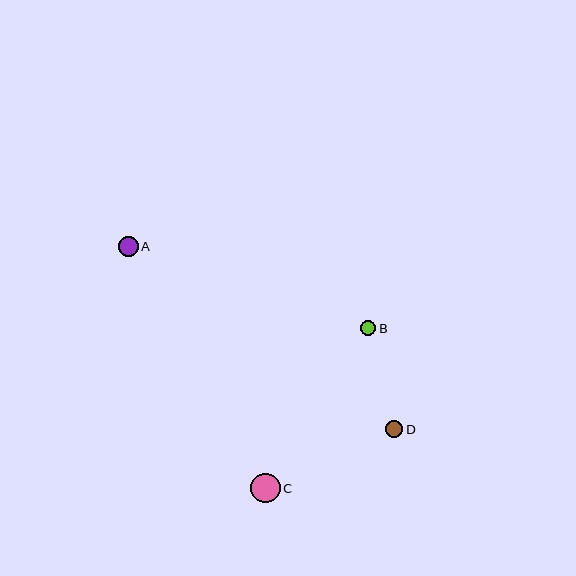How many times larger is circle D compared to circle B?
Circle D is approximately 1.1 times the size of circle B.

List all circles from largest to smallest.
From largest to smallest: C, A, D, B.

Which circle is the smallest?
Circle B is the smallest with a size of approximately 15 pixels.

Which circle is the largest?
Circle C is the largest with a size of approximately 30 pixels.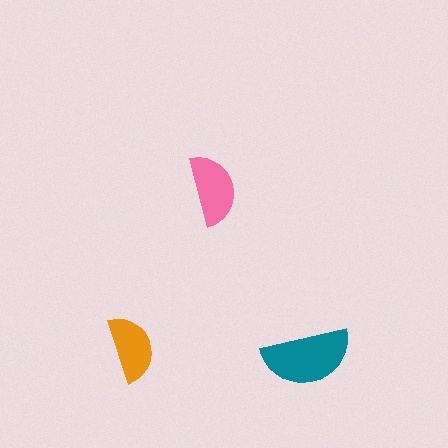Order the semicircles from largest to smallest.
the teal one, the pink one, the orange one.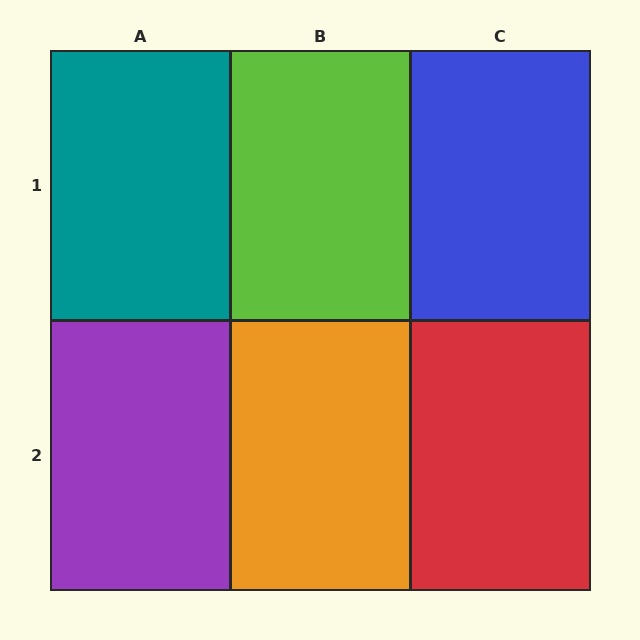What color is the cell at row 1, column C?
Blue.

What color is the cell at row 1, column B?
Lime.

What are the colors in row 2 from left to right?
Purple, orange, red.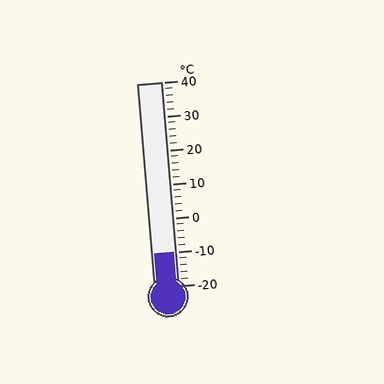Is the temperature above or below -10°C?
The temperature is at -10°C.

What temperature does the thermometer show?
The thermometer shows approximately -10°C.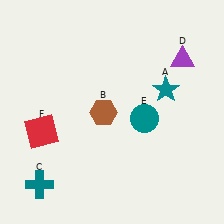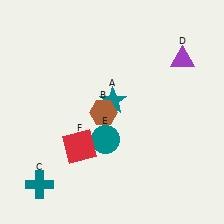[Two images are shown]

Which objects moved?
The objects that moved are: the teal star (A), the teal circle (E), the red square (F).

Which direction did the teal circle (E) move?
The teal circle (E) moved left.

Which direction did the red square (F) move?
The red square (F) moved right.